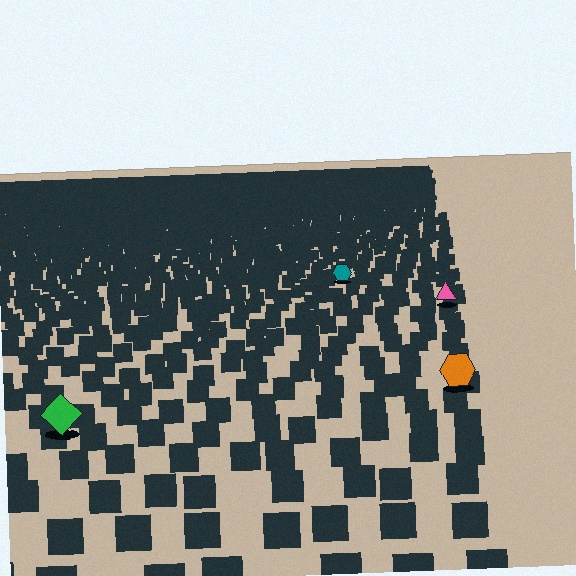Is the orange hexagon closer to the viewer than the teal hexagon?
Yes. The orange hexagon is closer — you can tell from the texture gradient: the ground texture is coarser near it.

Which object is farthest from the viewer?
The teal hexagon is farthest from the viewer. It appears smaller and the ground texture around it is denser.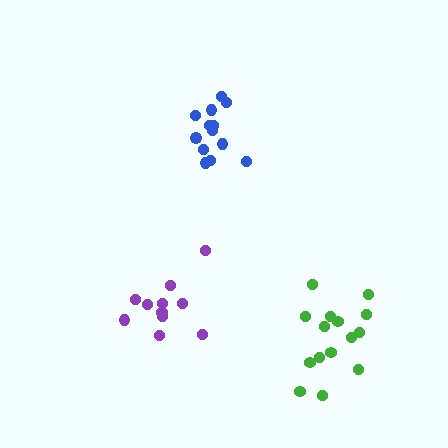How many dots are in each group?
Group 1: 13 dots, Group 2: 11 dots, Group 3: 15 dots (39 total).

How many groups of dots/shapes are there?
There are 3 groups.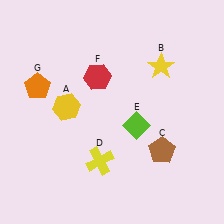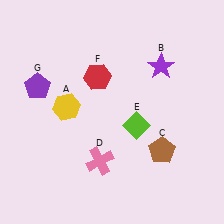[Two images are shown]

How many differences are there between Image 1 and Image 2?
There are 3 differences between the two images.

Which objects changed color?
B changed from yellow to purple. D changed from yellow to pink. G changed from orange to purple.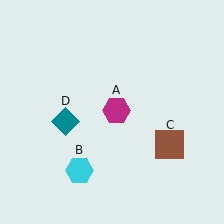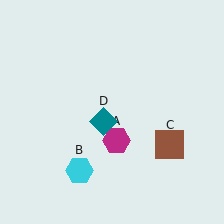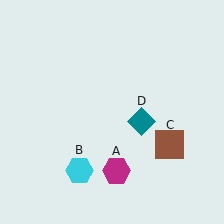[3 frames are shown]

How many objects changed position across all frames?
2 objects changed position: magenta hexagon (object A), teal diamond (object D).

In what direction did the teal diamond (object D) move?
The teal diamond (object D) moved right.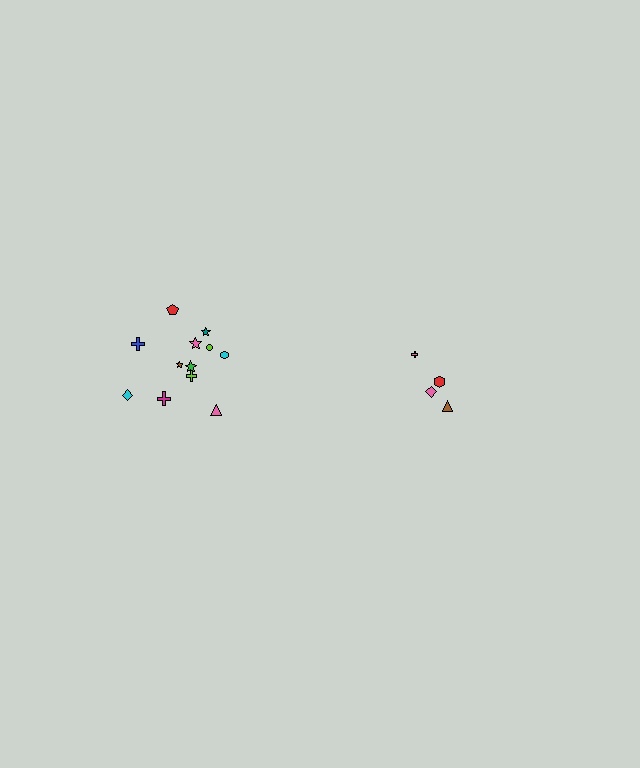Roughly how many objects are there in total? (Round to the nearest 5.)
Roughly 15 objects in total.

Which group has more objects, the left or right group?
The left group.